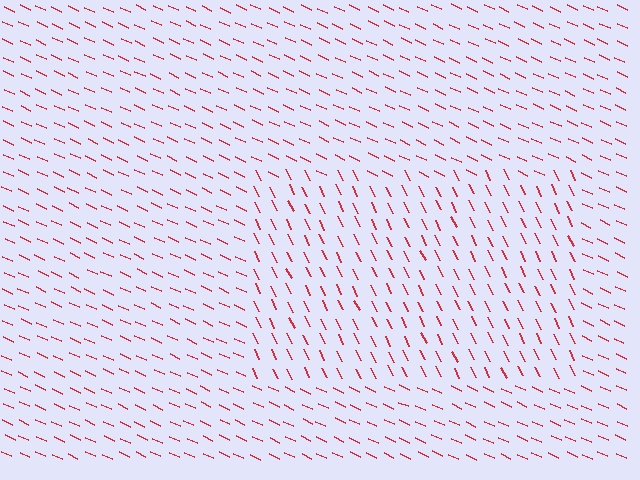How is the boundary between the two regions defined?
The boundary is defined purely by a change in line orientation (approximately 40 degrees difference). All lines are the same color and thickness.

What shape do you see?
I see a rectangle.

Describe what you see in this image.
The image is filled with small red line segments. A rectangle region in the image has lines oriented differently from the surrounding lines, creating a visible texture boundary.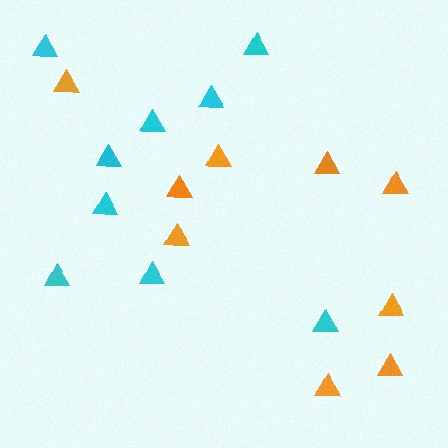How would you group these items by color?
There are 2 groups: one group of cyan triangles (9) and one group of orange triangles (9).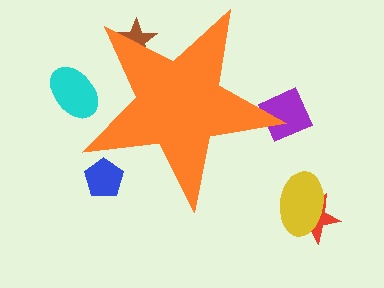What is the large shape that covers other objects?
An orange star.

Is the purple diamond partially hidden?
Yes, the purple diamond is partially hidden behind the orange star.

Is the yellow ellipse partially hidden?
No, the yellow ellipse is fully visible.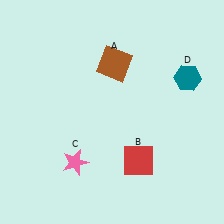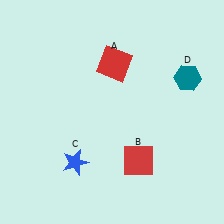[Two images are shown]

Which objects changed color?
A changed from brown to red. C changed from pink to blue.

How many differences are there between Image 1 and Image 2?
There are 2 differences between the two images.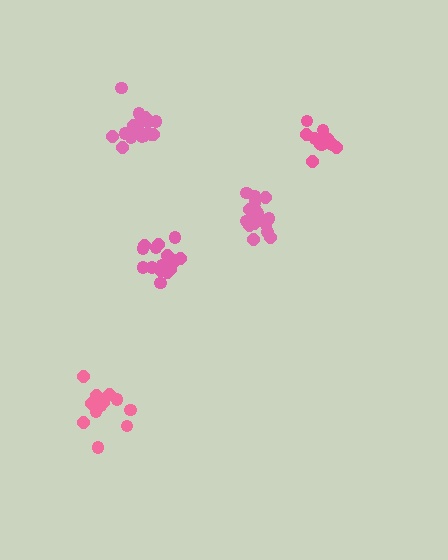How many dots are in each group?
Group 1: 17 dots, Group 2: 18 dots, Group 3: 15 dots, Group 4: 18 dots, Group 5: 13 dots (81 total).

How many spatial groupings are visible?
There are 5 spatial groupings.